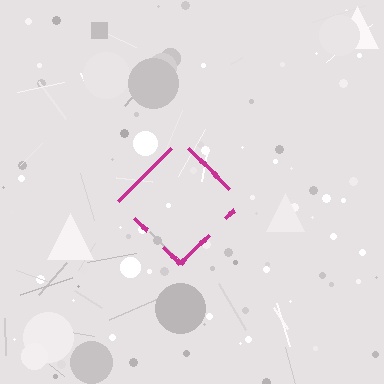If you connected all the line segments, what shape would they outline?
They would outline a diamond.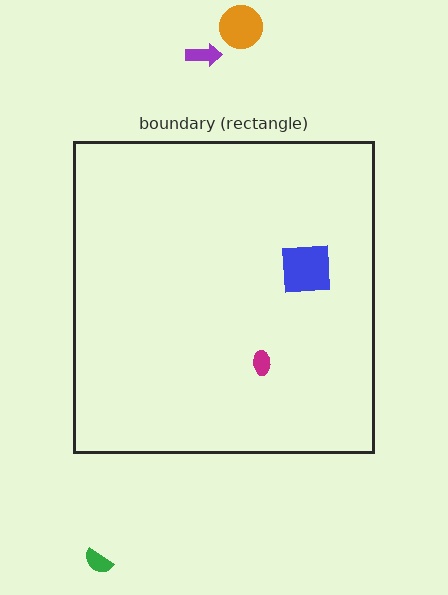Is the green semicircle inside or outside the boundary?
Outside.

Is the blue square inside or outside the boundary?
Inside.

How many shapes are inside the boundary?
2 inside, 3 outside.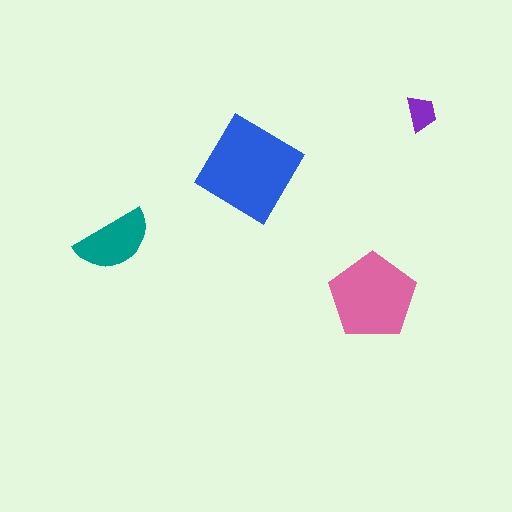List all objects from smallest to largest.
The purple trapezoid, the teal semicircle, the pink pentagon, the blue diamond.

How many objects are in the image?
There are 4 objects in the image.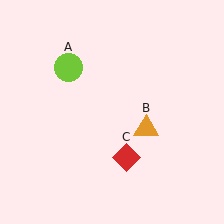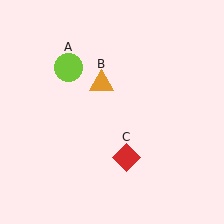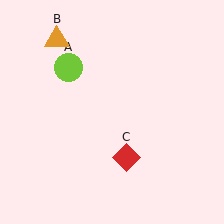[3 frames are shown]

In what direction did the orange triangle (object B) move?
The orange triangle (object B) moved up and to the left.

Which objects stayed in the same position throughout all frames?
Lime circle (object A) and red diamond (object C) remained stationary.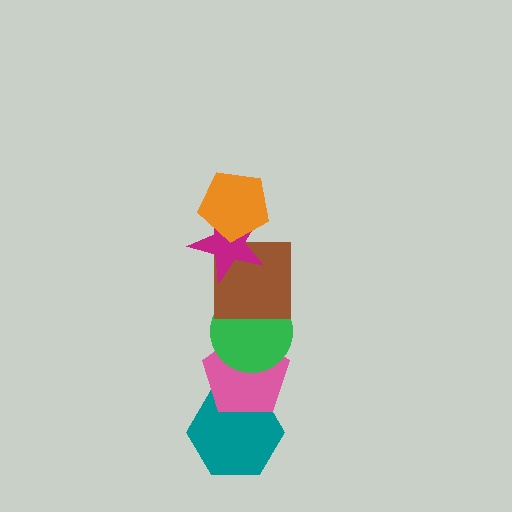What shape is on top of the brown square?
The magenta star is on top of the brown square.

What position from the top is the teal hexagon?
The teal hexagon is 6th from the top.